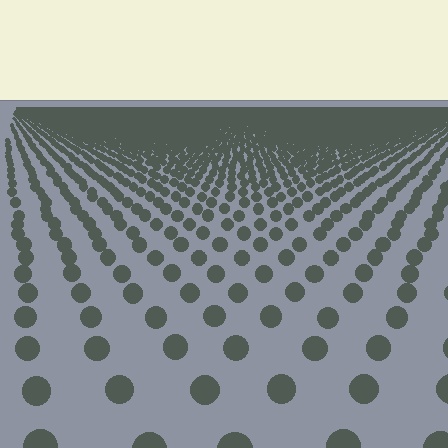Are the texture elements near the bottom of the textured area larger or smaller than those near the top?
Larger. Near the bottom, elements are closer to the viewer and appear at a bigger on-screen size.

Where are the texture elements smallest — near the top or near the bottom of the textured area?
Near the top.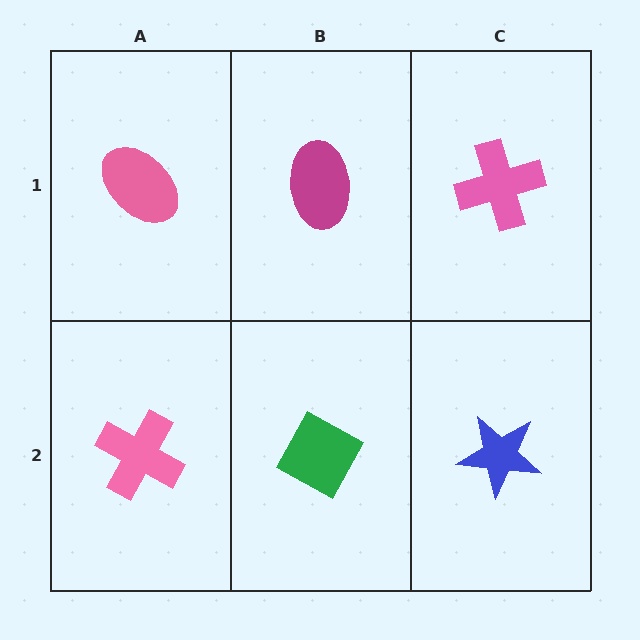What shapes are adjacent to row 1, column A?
A pink cross (row 2, column A), a magenta ellipse (row 1, column B).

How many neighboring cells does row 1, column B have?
3.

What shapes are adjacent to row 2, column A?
A pink ellipse (row 1, column A), a green diamond (row 2, column B).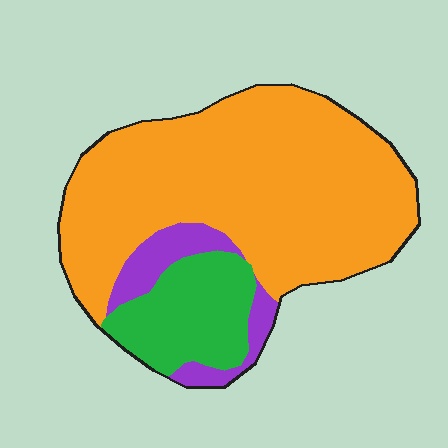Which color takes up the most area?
Orange, at roughly 70%.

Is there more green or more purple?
Green.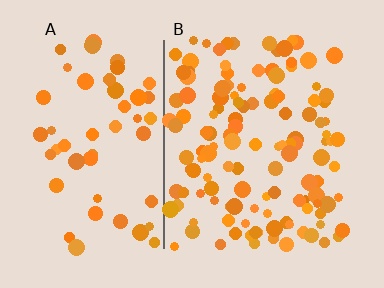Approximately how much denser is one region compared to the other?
Approximately 2.3× — region B over region A.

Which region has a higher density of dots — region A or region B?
B (the right).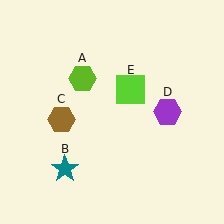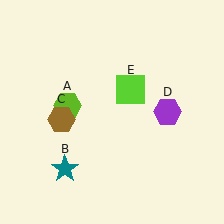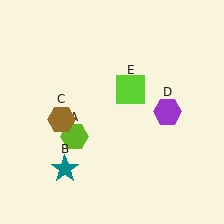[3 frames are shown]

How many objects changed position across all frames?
1 object changed position: lime hexagon (object A).